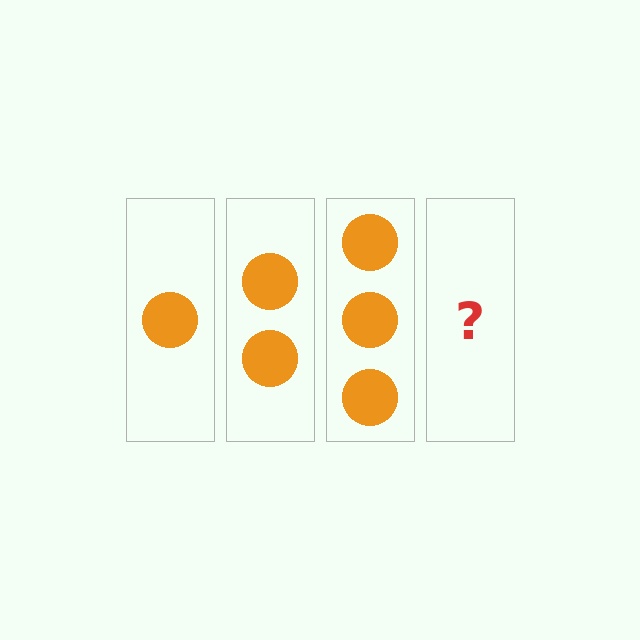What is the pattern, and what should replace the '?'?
The pattern is that each step adds one more circle. The '?' should be 4 circles.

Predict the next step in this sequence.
The next step is 4 circles.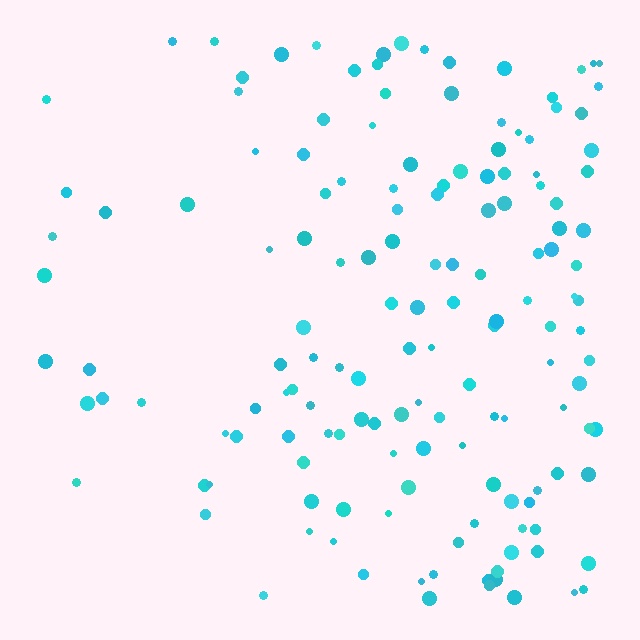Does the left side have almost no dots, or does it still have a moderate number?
Still a moderate number, just noticeably fewer than the right.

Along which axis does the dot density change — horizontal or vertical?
Horizontal.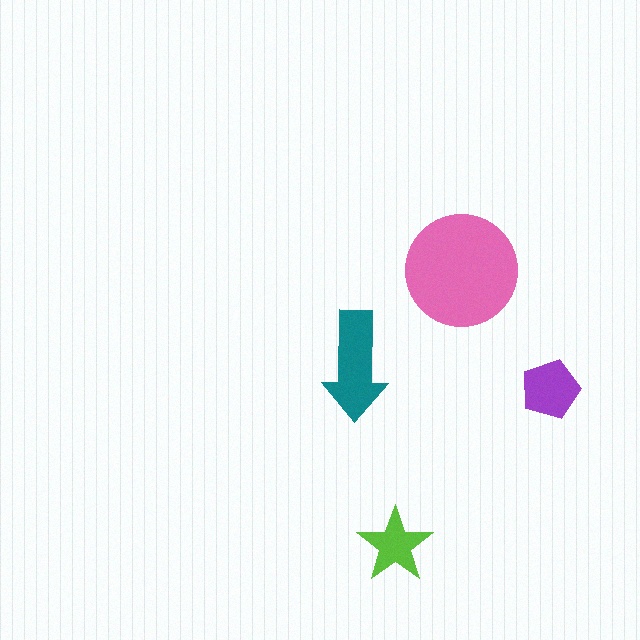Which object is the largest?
The pink circle.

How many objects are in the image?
There are 4 objects in the image.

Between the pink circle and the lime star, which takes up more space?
The pink circle.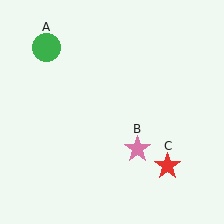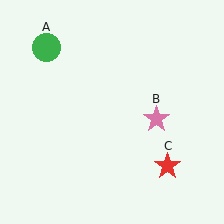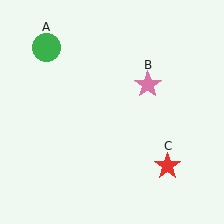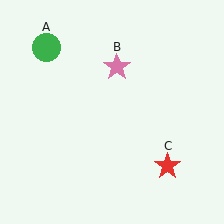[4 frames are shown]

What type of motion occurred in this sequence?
The pink star (object B) rotated counterclockwise around the center of the scene.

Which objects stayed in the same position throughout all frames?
Green circle (object A) and red star (object C) remained stationary.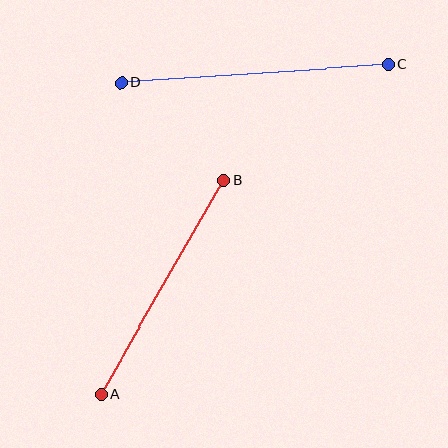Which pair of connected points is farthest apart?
Points C and D are farthest apart.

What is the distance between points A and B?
The distance is approximately 246 pixels.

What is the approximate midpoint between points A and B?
The midpoint is at approximately (162, 287) pixels.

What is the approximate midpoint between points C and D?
The midpoint is at approximately (255, 73) pixels.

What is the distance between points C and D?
The distance is approximately 268 pixels.